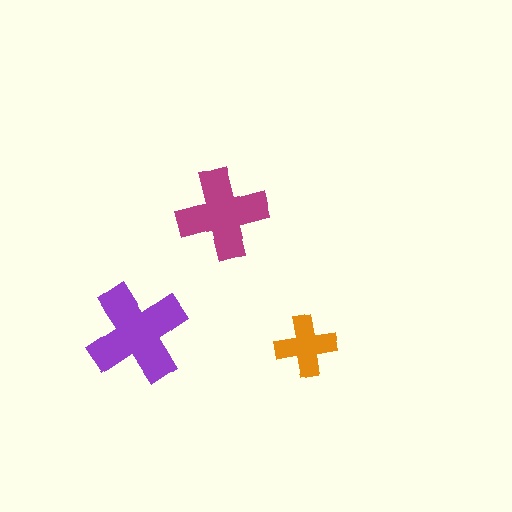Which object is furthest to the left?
The purple cross is leftmost.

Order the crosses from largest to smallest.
the purple one, the magenta one, the orange one.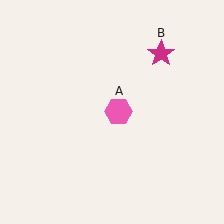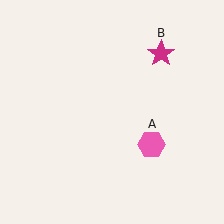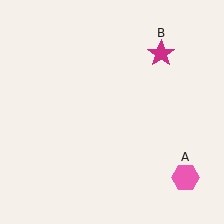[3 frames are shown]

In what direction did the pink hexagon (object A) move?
The pink hexagon (object A) moved down and to the right.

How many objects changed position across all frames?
1 object changed position: pink hexagon (object A).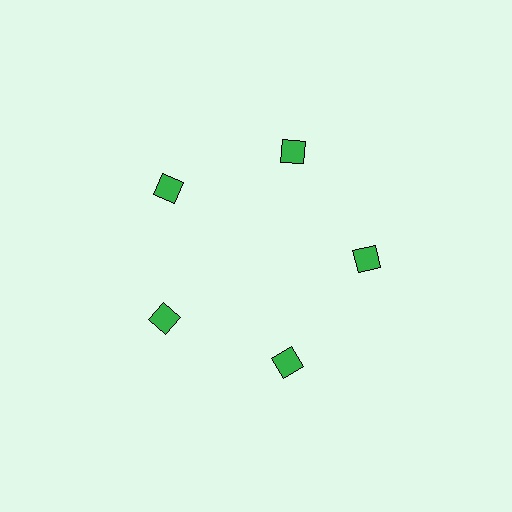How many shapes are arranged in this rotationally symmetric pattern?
There are 5 shapes, arranged in 5 groups of 1.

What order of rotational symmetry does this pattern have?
This pattern has 5-fold rotational symmetry.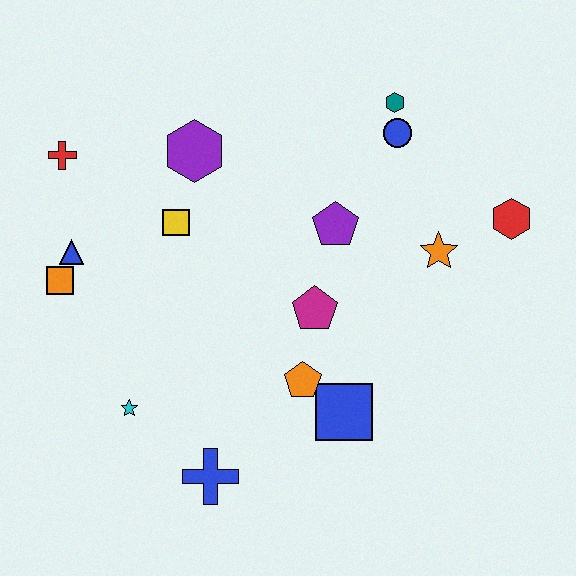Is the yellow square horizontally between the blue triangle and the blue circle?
Yes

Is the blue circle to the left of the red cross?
No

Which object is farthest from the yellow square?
The red hexagon is farthest from the yellow square.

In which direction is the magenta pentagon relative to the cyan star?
The magenta pentagon is to the right of the cyan star.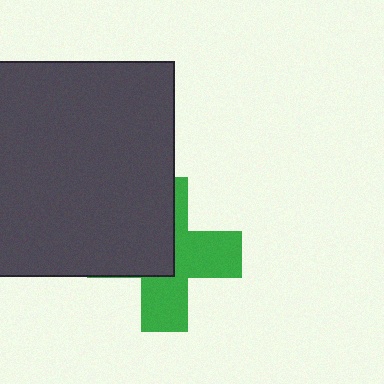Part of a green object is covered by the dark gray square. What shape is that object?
It is a cross.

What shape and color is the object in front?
The object in front is a dark gray square.